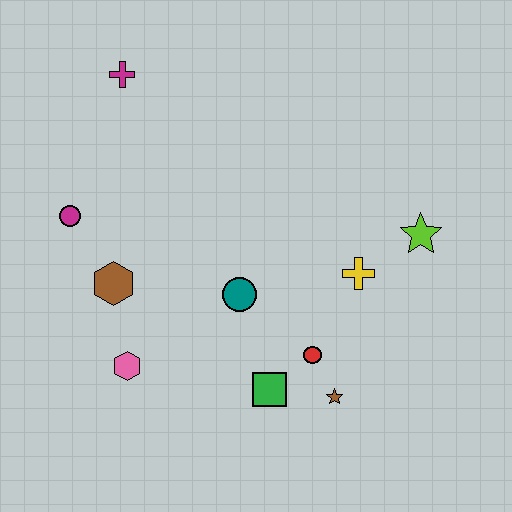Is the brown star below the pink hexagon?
Yes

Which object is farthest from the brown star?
The magenta cross is farthest from the brown star.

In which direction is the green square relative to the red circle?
The green square is to the left of the red circle.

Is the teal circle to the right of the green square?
No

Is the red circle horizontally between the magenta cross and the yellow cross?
Yes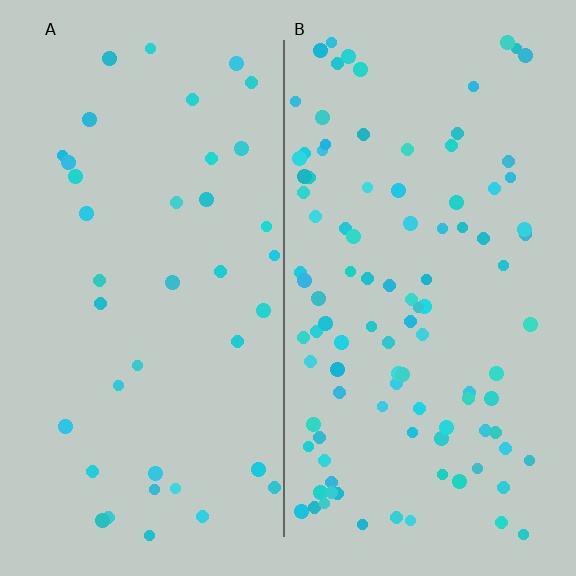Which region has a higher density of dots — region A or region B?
B (the right).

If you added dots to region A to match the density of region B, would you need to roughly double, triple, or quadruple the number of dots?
Approximately triple.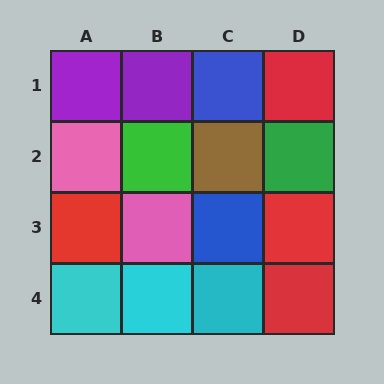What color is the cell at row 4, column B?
Cyan.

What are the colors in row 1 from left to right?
Purple, purple, blue, red.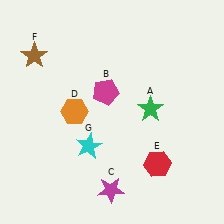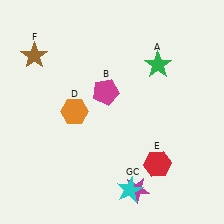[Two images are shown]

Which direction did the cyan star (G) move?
The cyan star (G) moved down.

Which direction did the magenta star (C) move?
The magenta star (C) moved right.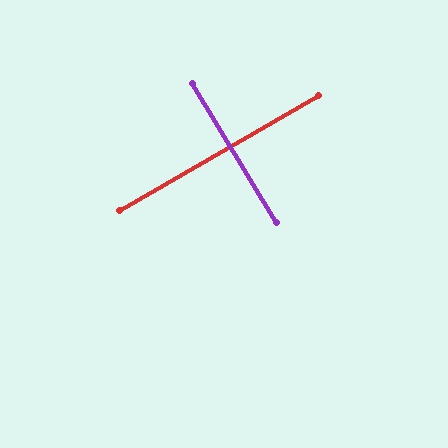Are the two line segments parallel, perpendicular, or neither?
Perpendicular — they meet at approximately 89°.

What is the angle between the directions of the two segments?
Approximately 89 degrees.